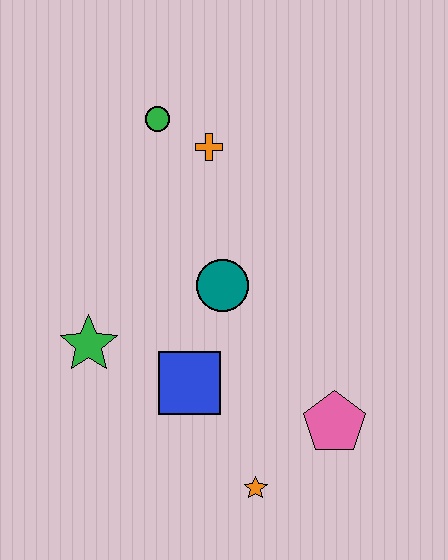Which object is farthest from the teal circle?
The orange star is farthest from the teal circle.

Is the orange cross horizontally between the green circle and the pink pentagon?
Yes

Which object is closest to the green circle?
The orange cross is closest to the green circle.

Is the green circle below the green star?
No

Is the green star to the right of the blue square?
No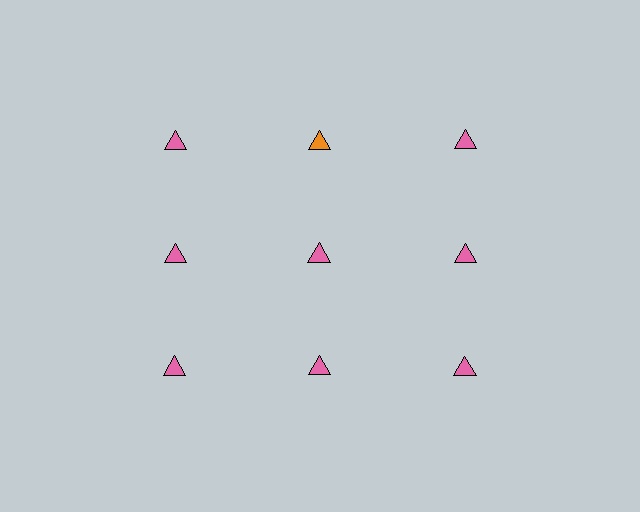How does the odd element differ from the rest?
It has a different color: orange instead of pink.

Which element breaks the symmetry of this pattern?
The orange triangle in the top row, second from left column breaks the symmetry. All other shapes are pink triangles.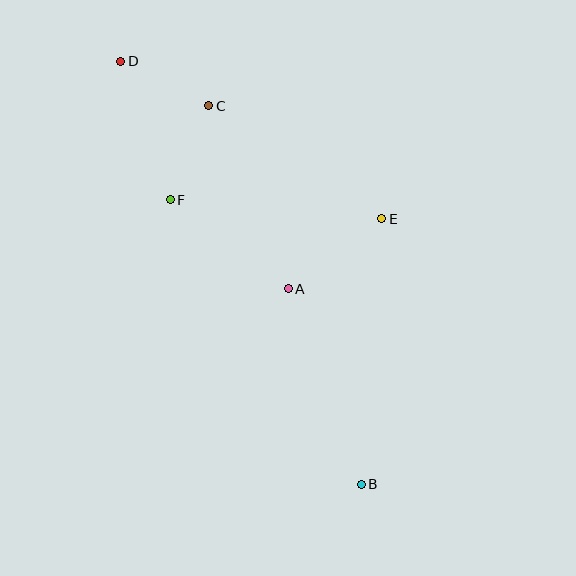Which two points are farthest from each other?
Points B and D are farthest from each other.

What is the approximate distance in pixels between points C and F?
The distance between C and F is approximately 102 pixels.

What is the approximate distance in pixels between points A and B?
The distance between A and B is approximately 209 pixels.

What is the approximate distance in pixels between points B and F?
The distance between B and F is approximately 343 pixels.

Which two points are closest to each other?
Points C and D are closest to each other.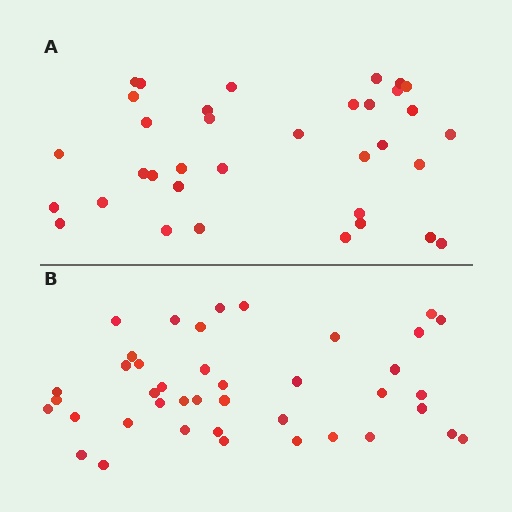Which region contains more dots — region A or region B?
Region B (the bottom region) has more dots.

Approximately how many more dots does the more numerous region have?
Region B has about 6 more dots than region A.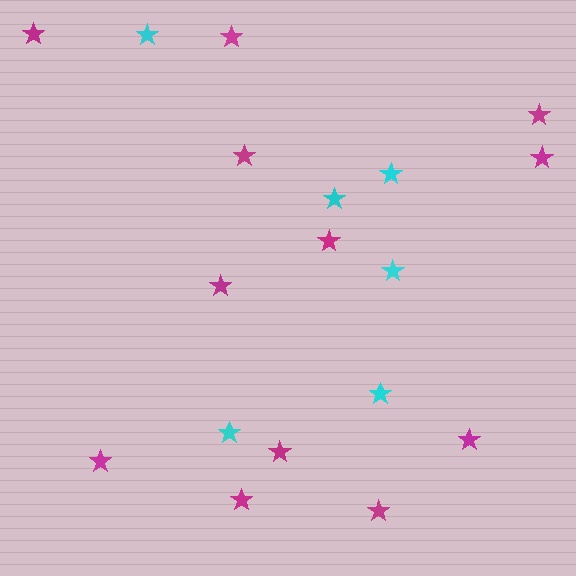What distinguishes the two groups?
There are 2 groups: one group of magenta stars (12) and one group of cyan stars (6).